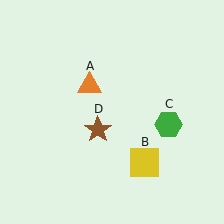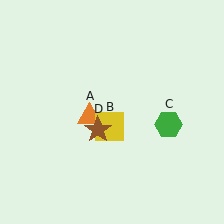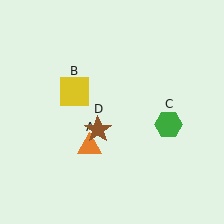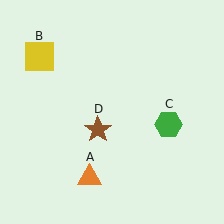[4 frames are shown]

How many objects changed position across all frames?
2 objects changed position: orange triangle (object A), yellow square (object B).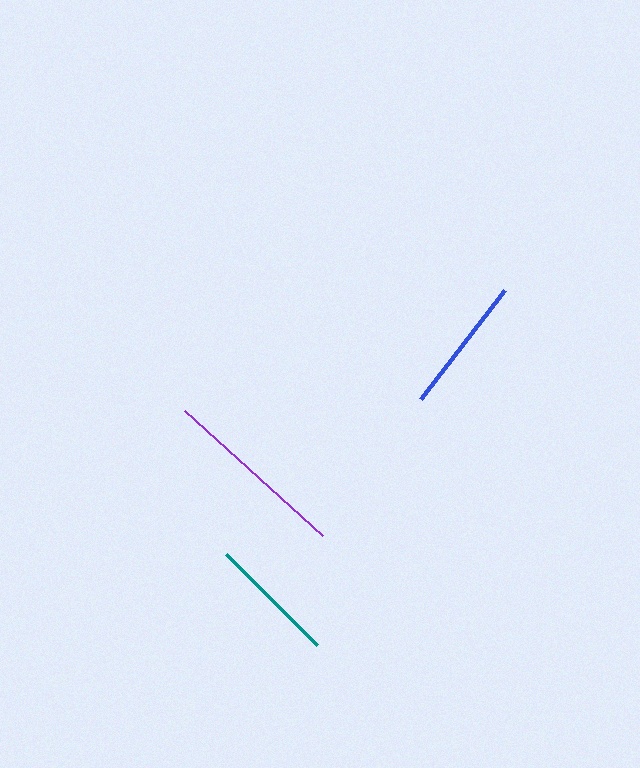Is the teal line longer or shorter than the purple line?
The purple line is longer than the teal line.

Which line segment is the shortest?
The teal line is the shortest at approximately 128 pixels.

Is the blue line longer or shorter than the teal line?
The blue line is longer than the teal line.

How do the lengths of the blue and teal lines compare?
The blue and teal lines are approximately the same length.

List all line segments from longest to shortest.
From longest to shortest: purple, blue, teal.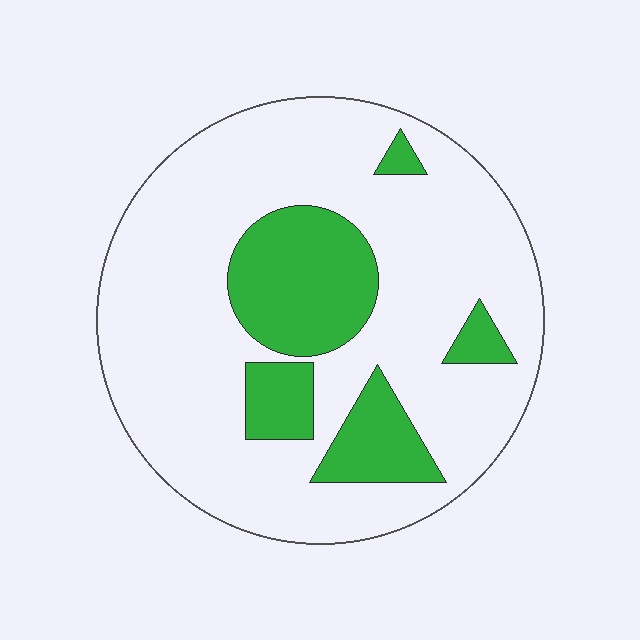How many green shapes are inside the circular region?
5.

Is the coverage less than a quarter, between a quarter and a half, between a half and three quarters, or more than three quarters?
Less than a quarter.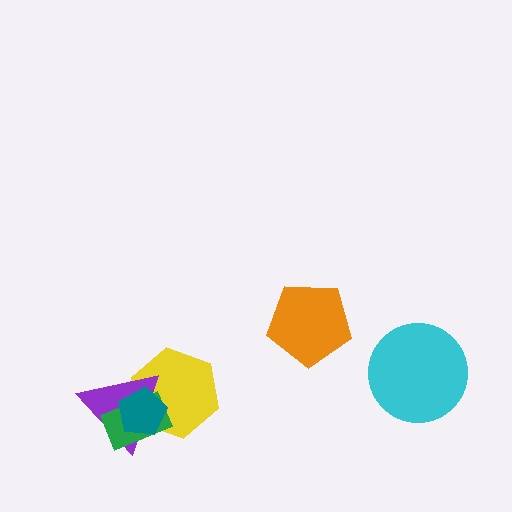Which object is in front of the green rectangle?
The teal pentagon is in front of the green rectangle.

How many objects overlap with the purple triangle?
3 objects overlap with the purple triangle.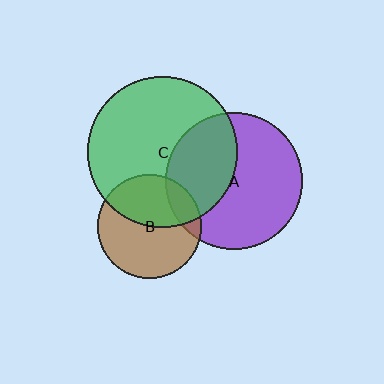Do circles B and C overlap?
Yes.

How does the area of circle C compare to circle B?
Approximately 2.1 times.